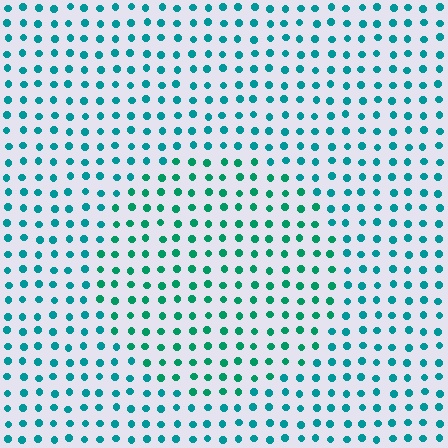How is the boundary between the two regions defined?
The boundary is defined purely by a slight shift in hue (about 23 degrees). Spacing, size, and orientation are identical on both sides.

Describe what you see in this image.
The image is filled with small teal elements in a uniform arrangement. A circle-shaped region is visible where the elements are tinted to a slightly different hue, forming a subtle color boundary.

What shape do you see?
I see a circle.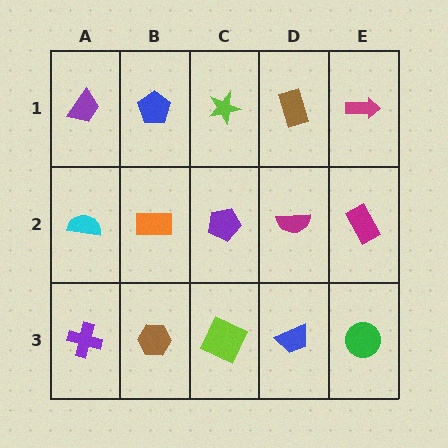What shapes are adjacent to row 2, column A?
A purple trapezoid (row 1, column A), a purple cross (row 3, column A), an orange rectangle (row 2, column B).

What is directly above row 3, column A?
A cyan semicircle.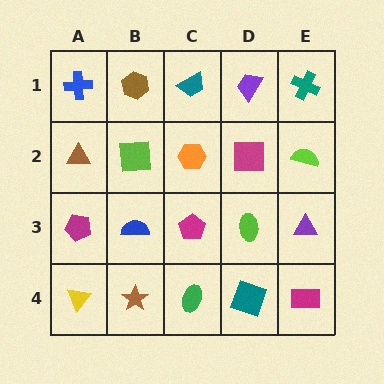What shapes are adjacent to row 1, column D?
A magenta square (row 2, column D), a teal trapezoid (row 1, column C), a teal cross (row 1, column E).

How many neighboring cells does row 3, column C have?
4.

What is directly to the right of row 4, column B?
A green ellipse.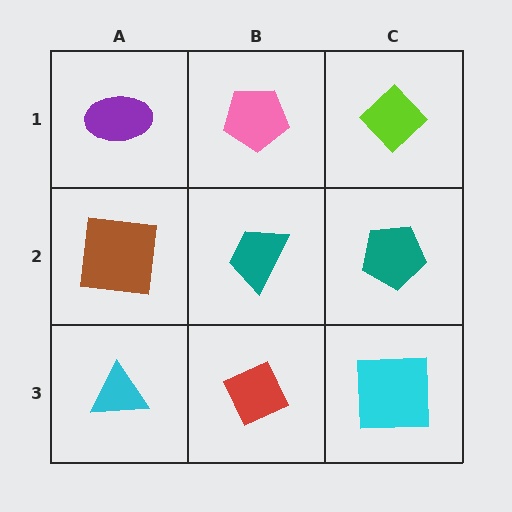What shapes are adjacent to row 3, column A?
A brown square (row 2, column A), a red diamond (row 3, column B).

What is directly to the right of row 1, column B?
A lime diamond.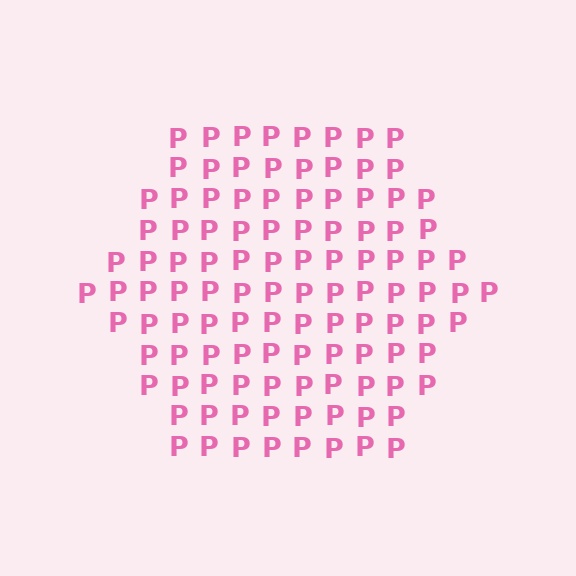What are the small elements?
The small elements are letter P's.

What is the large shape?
The large shape is a hexagon.